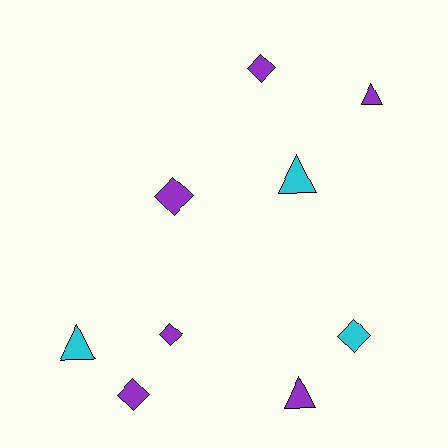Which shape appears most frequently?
Diamond, with 5 objects.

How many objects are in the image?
There are 9 objects.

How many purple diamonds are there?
There are 4 purple diamonds.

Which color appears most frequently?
Purple, with 6 objects.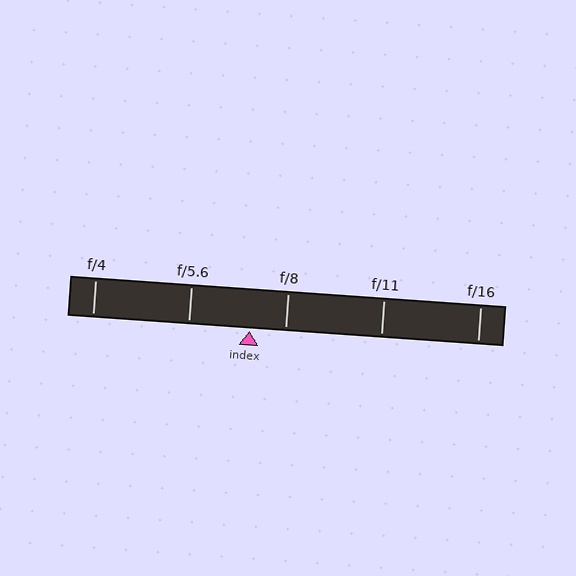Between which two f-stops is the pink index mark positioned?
The index mark is between f/5.6 and f/8.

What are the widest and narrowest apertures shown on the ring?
The widest aperture shown is f/4 and the narrowest is f/16.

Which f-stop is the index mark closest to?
The index mark is closest to f/8.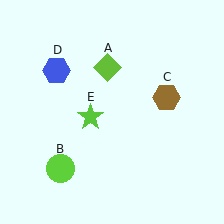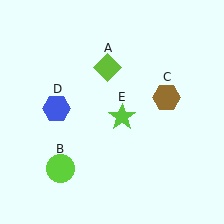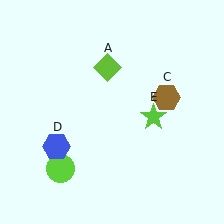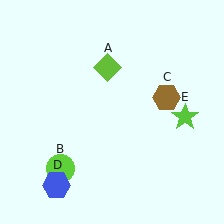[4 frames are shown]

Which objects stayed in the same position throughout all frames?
Lime diamond (object A) and lime circle (object B) and brown hexagon (object C) remained stationary.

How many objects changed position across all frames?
2 objects changed position: blue hexagon (object D), lime star (object E).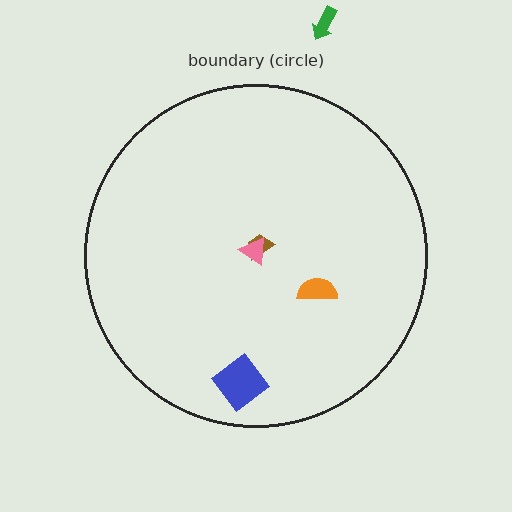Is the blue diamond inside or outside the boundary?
Inside.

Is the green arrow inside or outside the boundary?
Outside.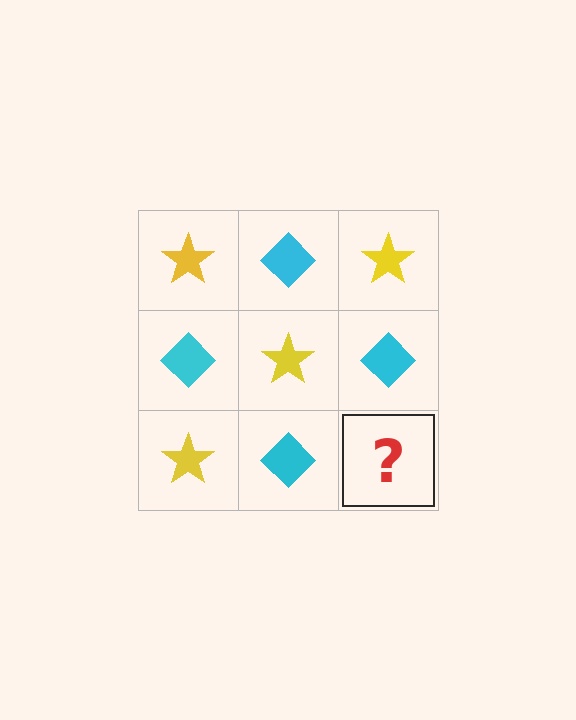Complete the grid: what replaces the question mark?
The question mark should be replaced with a yellow star.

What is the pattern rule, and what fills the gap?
The rule is that it alternates yellow star and cyan diamond in a checkerboard pattern. The gap should be filled with a yellow star.